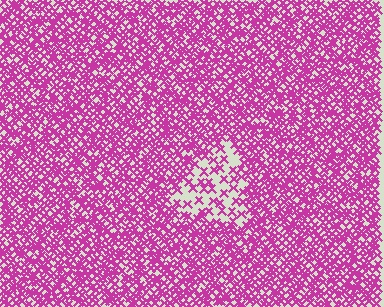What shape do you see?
I see a triangle.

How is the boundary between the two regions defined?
The boundary is defined by a change in element density (approximately 2.7x ratio). All elements are the same color, size, and shape.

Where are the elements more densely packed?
The elements are more densely packed outside the triangle boundary.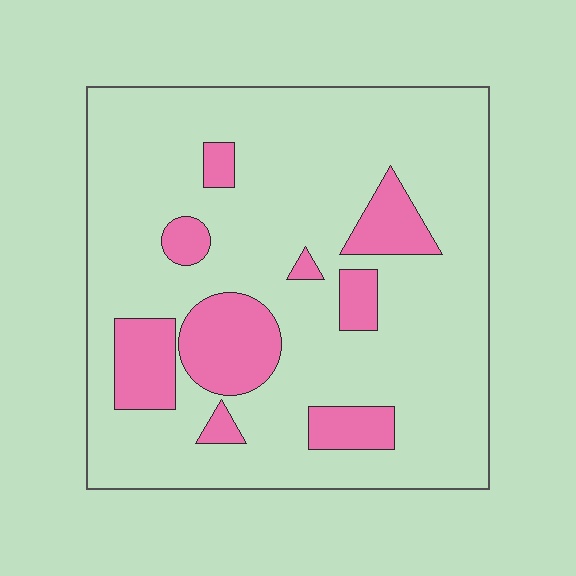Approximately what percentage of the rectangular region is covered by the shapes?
Approximately 20%.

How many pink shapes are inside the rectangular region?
9.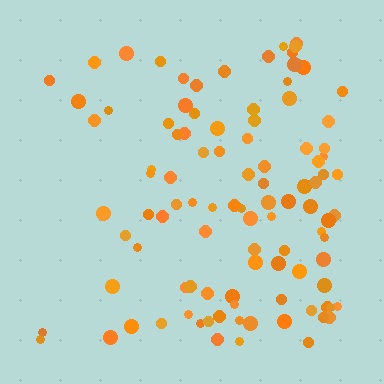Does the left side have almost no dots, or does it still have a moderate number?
Still a moderate number, just noticeably fewer than the right.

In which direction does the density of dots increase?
From left to right, with the right side densest.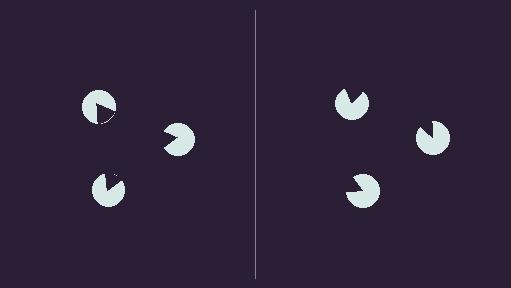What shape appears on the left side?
An illusory triangle.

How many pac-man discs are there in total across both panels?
6 — 3 on each side.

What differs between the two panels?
The pac-man discs are positioned identically on both sides; only the wedge orientations differ. On the left they align to a triangle; on the right they are misaligned.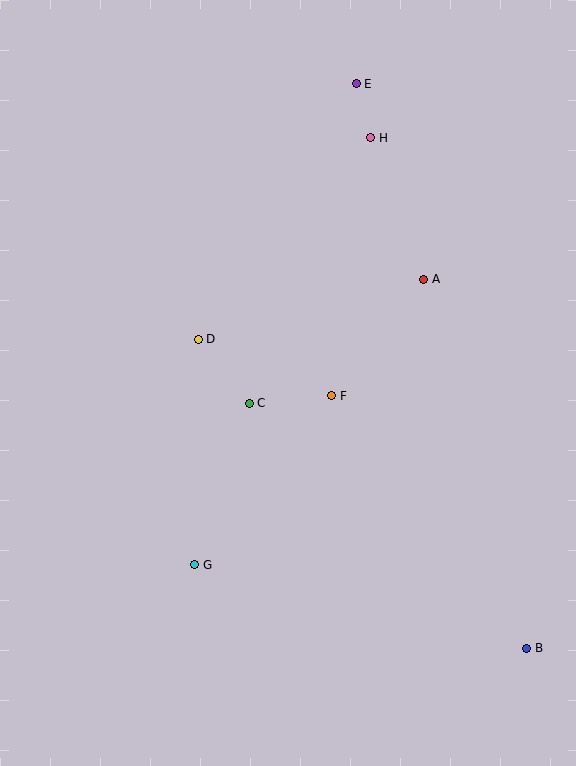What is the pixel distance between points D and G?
The distance between D and G is 225 pixels.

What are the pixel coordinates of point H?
Point H is at (371, 138).